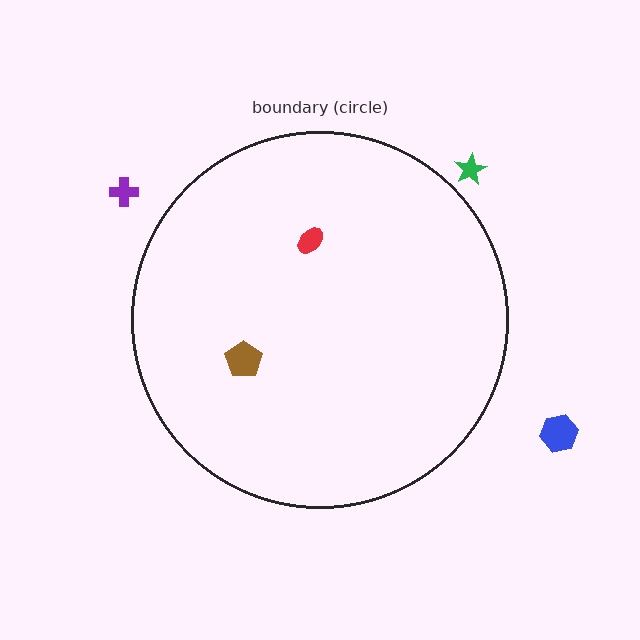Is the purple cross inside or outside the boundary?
Outside.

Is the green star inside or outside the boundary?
Outside.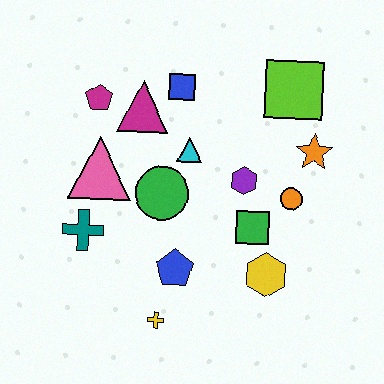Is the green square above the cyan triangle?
No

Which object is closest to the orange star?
The orange circle is closest to the orange star.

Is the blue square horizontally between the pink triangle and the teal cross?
No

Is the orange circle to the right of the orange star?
No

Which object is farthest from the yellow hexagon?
The magenta pentagon is farthest from the yellow hexagon.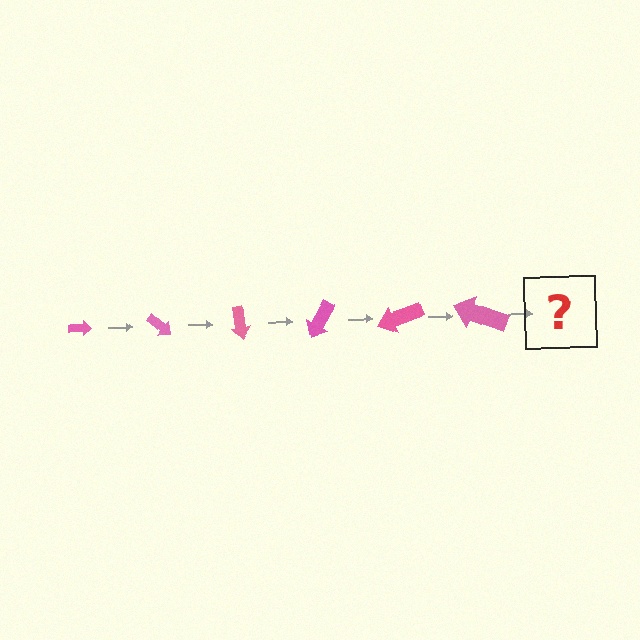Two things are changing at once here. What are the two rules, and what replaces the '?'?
The two rules are that the arrow grows larger each step and it rotates 40 degrees each step. The '?' should be an arrow, larger than the previous one and rotated 240 degrees from the start.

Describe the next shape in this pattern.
It should be an arrow, larger than the previous one and rotated 240 degrees from the start.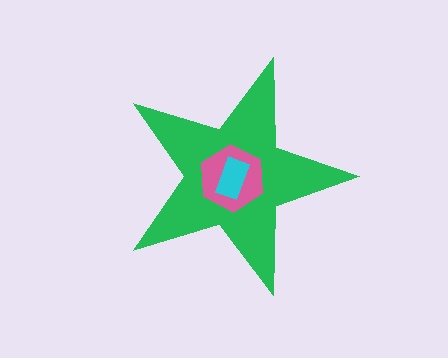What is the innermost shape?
The cyan rectangle.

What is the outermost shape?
The green star.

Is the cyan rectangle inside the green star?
Yes.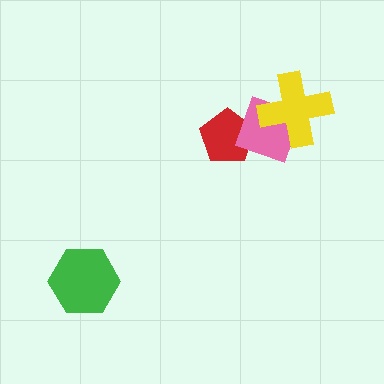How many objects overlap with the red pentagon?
1 object overlaps with the red pentagon.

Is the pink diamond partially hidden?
Yes, it is partially covered by another shape.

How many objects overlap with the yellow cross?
1 object overlaps with the yellow cross.